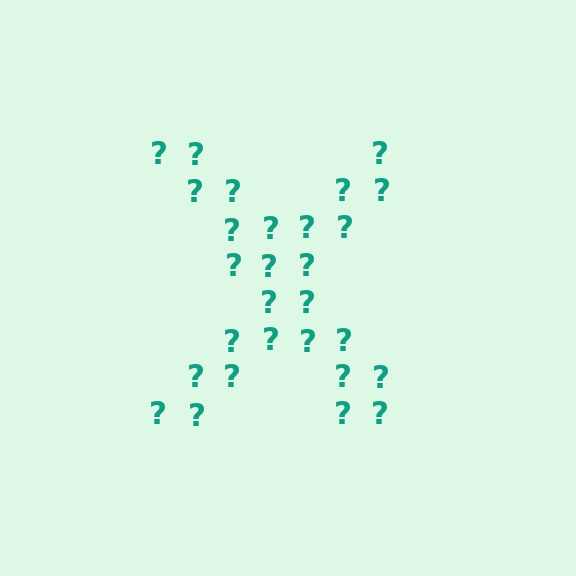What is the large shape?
The large shape is the letter X.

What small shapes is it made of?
It is made of small question marks.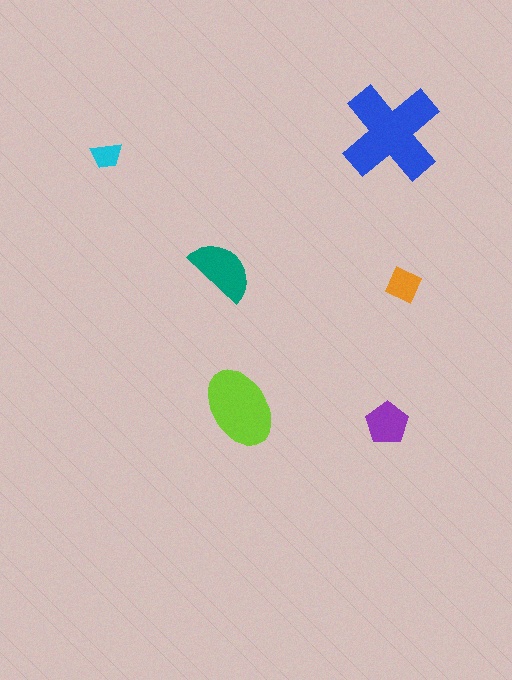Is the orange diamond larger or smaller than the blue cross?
Smaller.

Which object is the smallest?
The cyan trapezoid.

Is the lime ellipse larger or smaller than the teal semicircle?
Larger.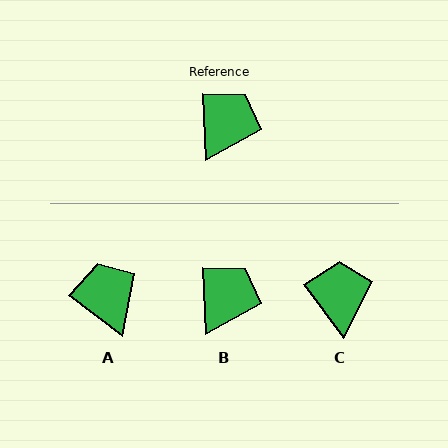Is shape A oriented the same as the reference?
No, it is off by about 50 degrees.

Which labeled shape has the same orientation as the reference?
B.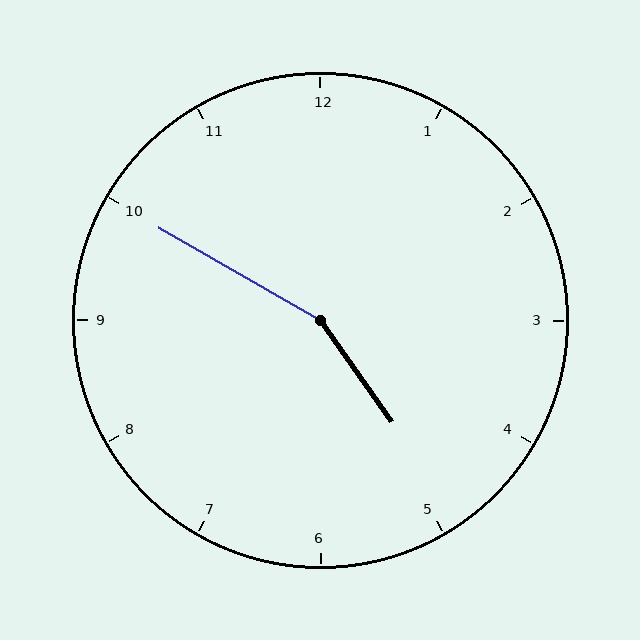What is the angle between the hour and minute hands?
Approximately 155 degrees.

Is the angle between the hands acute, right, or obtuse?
It is obtuse.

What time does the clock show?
4:50.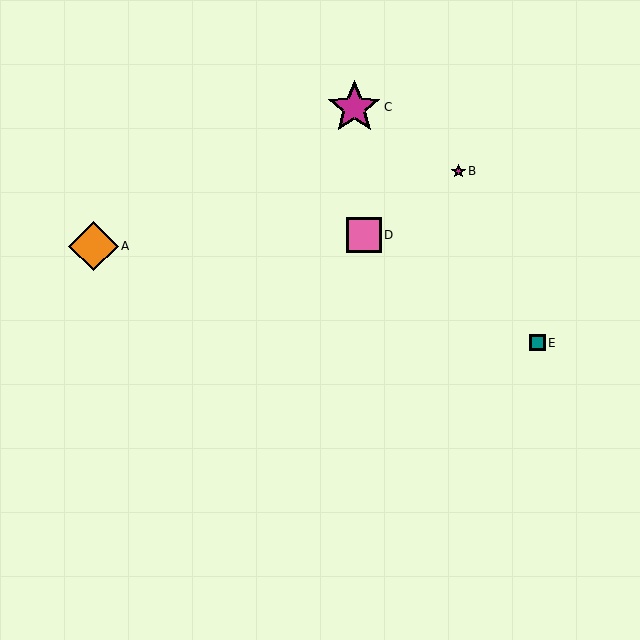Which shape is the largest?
The magenta star (labeled C) is the largest.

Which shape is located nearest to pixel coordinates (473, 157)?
The magenta star (labeled B) at (458, 171) is nearest to that location.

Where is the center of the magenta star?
The center of the magenta star is at (354, 107).